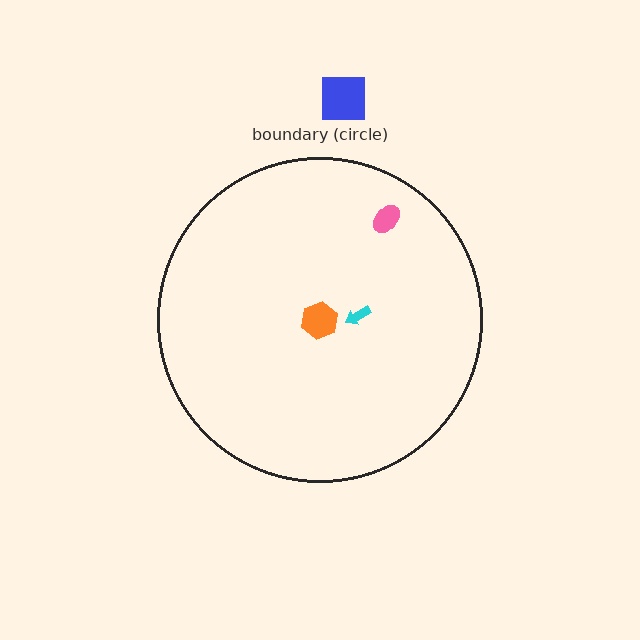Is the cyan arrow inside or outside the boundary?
Inside.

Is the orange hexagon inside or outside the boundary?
Inside.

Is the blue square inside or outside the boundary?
Outside.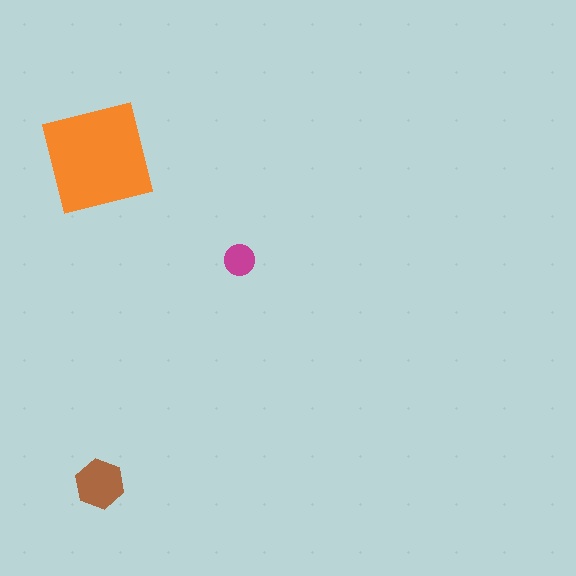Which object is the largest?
The orange square.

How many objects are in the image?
There are 3 objects in the image.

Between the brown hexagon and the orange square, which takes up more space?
The orange square.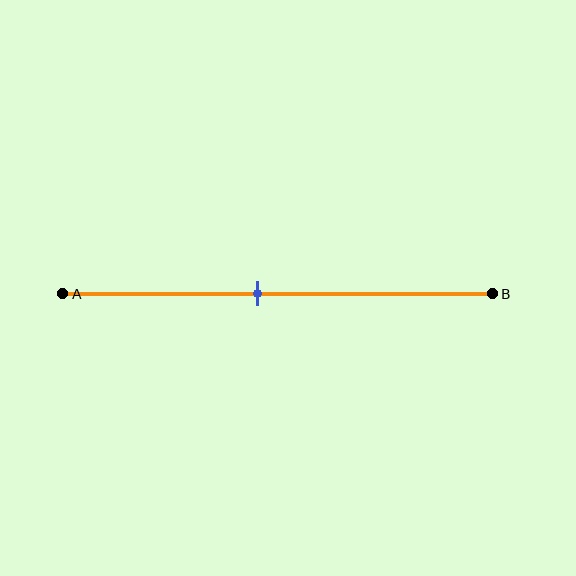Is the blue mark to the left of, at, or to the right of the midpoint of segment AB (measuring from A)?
The blue mark is to the left of the midpoint of segment AB.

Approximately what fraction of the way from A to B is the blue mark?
The blue mark is approximately 45% of the way from A to B.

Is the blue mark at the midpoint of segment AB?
No, the mark is at about 45% from A, not at the 50% midpoint.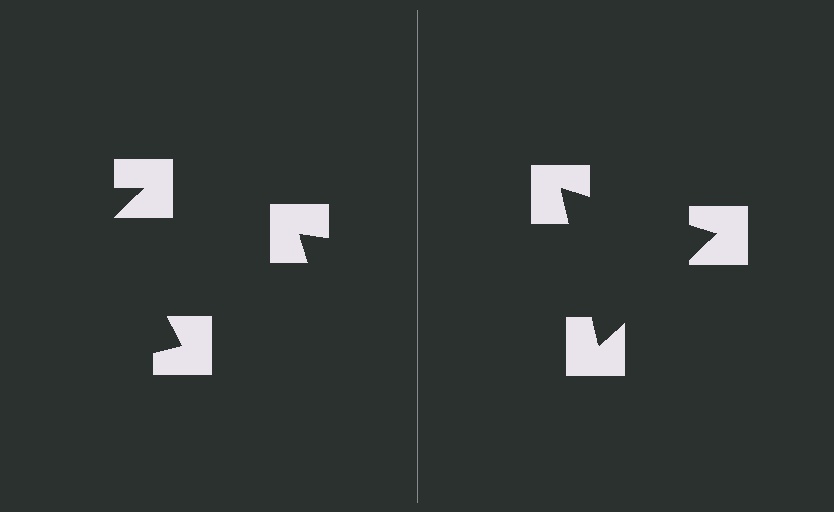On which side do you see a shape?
An illusory triangle appears on the right side. On the left side the wedge cuts are rotated, so no coherent shape forms.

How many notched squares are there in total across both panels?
6 — 3 on each side.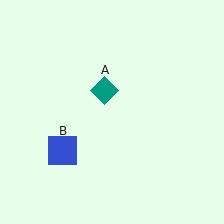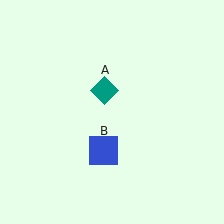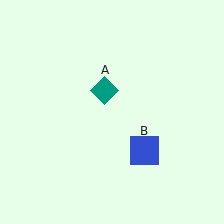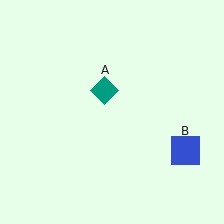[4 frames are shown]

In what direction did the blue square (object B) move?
The blue square (object B) moved right.